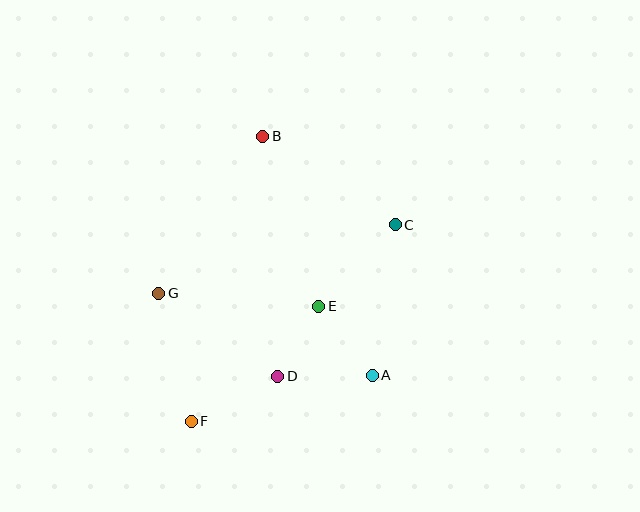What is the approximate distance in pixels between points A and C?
The distance between A and C is approximately 153 pixels.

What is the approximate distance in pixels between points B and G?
The distance between B and G is approximately 188 pixels.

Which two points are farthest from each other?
Points B and F are farthest from each other.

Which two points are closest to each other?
Points D and E are closest to each other.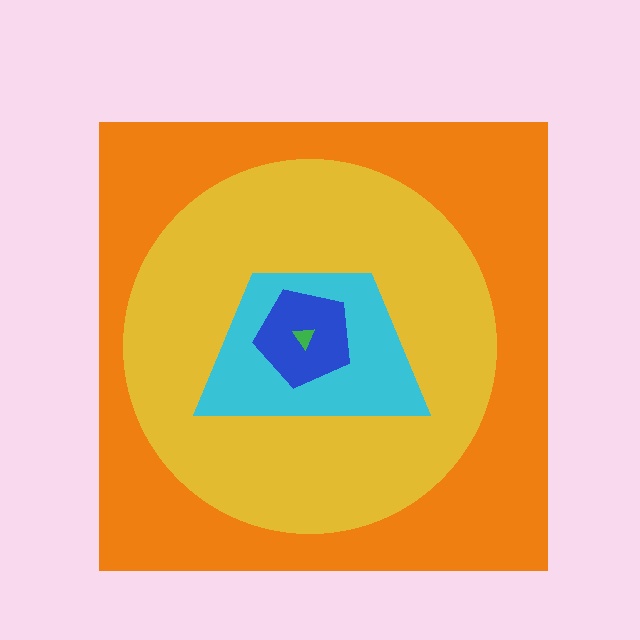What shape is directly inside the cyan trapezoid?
The blue pentagon.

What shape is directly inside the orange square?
The yellow circle.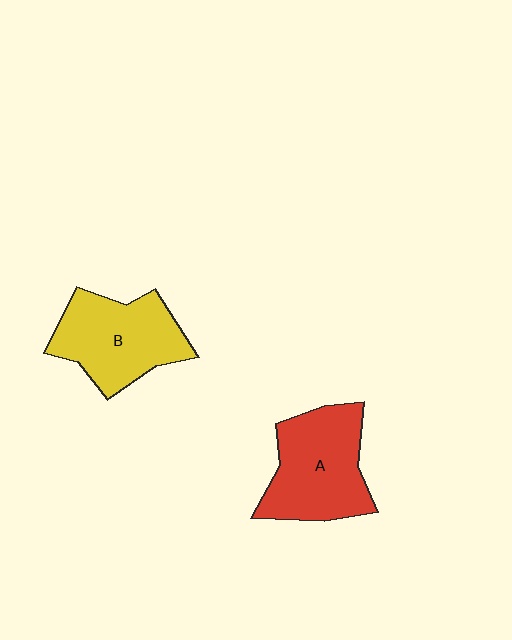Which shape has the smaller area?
Shape B (yellow).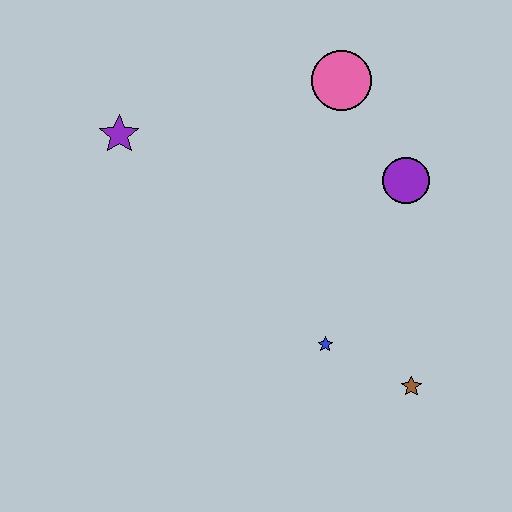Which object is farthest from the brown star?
The purple star is farthest from the brown star.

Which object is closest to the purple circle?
The pink circle is closest to the purple circle.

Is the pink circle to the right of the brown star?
No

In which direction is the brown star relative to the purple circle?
The brown star is below the purple circle.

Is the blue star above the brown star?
Yes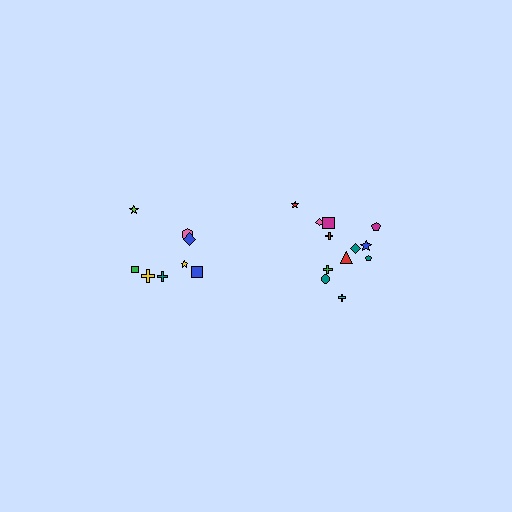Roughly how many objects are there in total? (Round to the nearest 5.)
Roughly 20 objects in total.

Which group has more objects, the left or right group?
The right group.